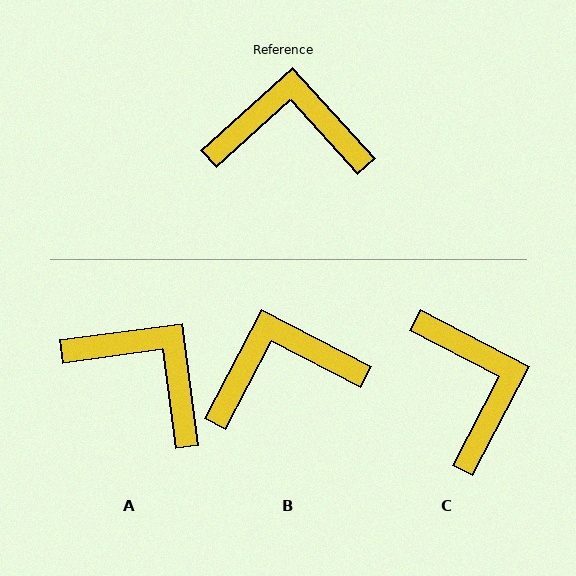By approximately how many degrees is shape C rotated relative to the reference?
Approximately 70 degrees clockwise.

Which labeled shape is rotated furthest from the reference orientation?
C, about 70 degrees away.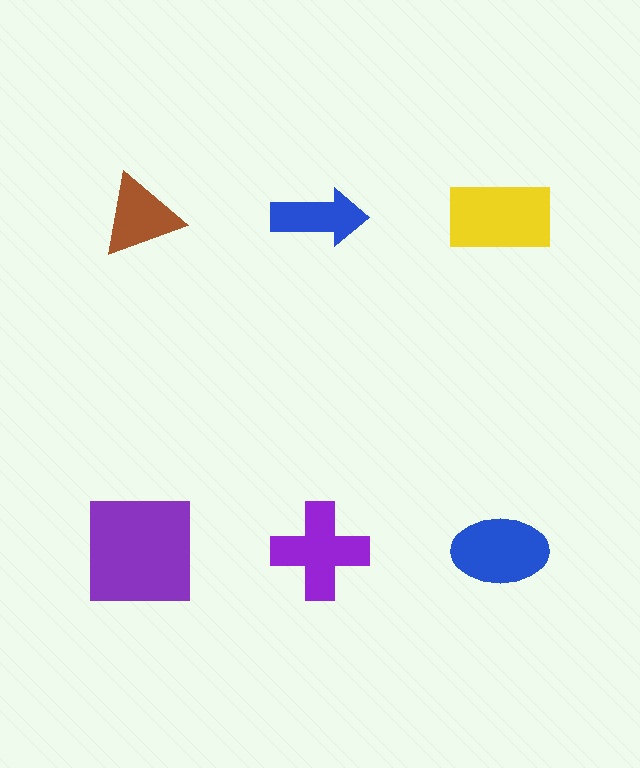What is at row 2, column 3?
A blue ellipse.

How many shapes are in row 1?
3 shapes.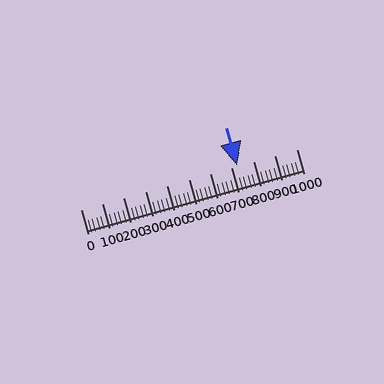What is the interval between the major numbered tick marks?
The major tick marks are spaced 100 units apart.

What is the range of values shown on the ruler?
The ruler shows values from 0 to 1000.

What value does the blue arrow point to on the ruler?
The blue arrow points to approximately 724.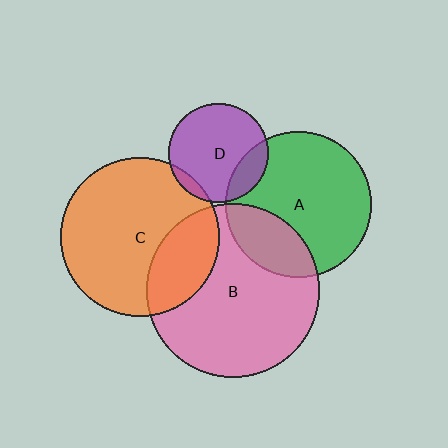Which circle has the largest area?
Circle B (pink).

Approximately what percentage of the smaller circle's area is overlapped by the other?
Approximately 25%.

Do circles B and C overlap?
Yes.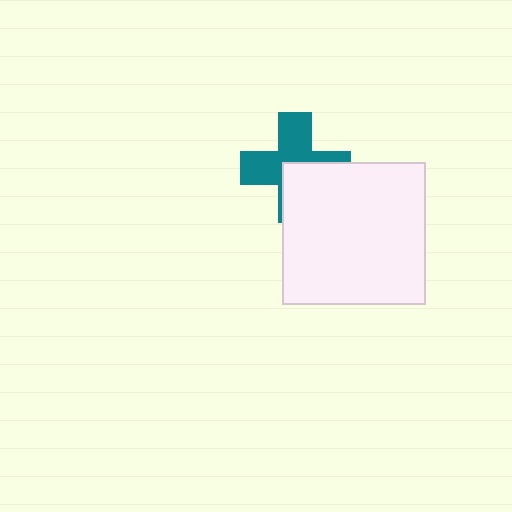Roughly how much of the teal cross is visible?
About half of it is visible (roughly 56%).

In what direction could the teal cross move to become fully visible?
The teal cross could move toward the upper-left. That would shift it out from behind the white square entirely.